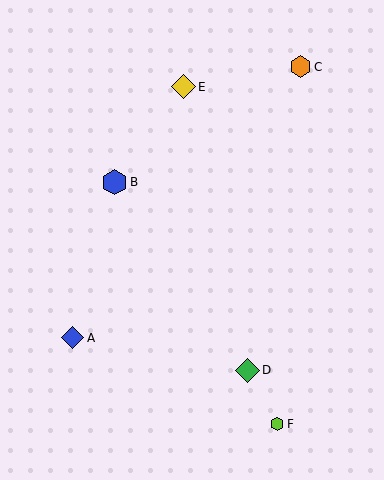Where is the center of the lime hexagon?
The center of the lime hexagon is at (277, 424).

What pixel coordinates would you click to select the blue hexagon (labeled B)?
Click at (115, 182) to select the blue hexagon B.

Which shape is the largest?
The blue hexagon (labeled B) is the largest.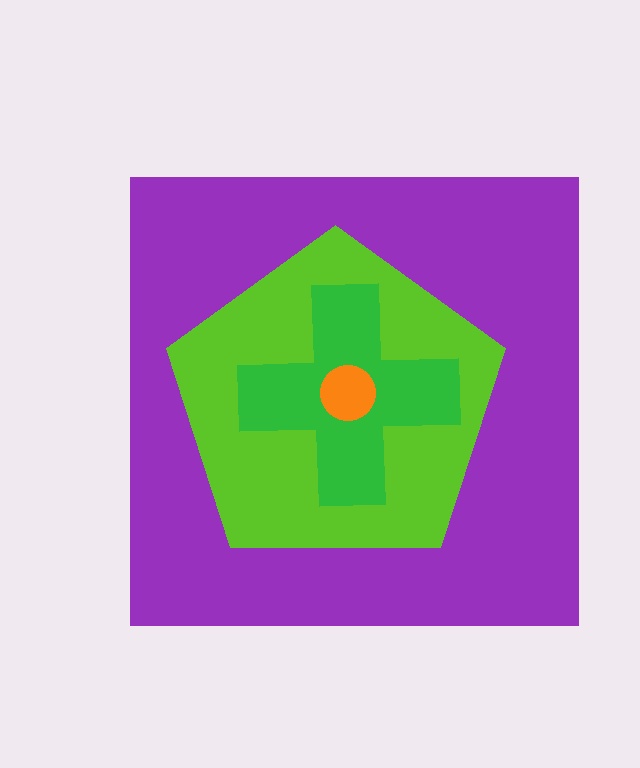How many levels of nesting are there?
4.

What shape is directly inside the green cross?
The orange circle.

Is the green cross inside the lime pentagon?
Yes.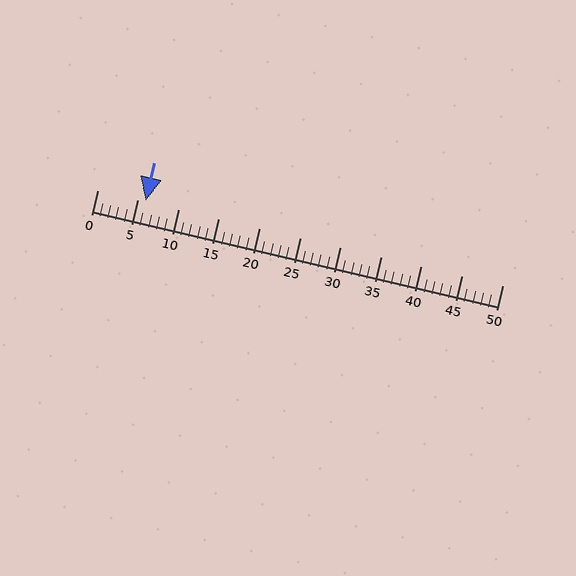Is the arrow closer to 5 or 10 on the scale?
The arrow is closer to 5.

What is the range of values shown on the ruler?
The ruler shows values from 0 to 50.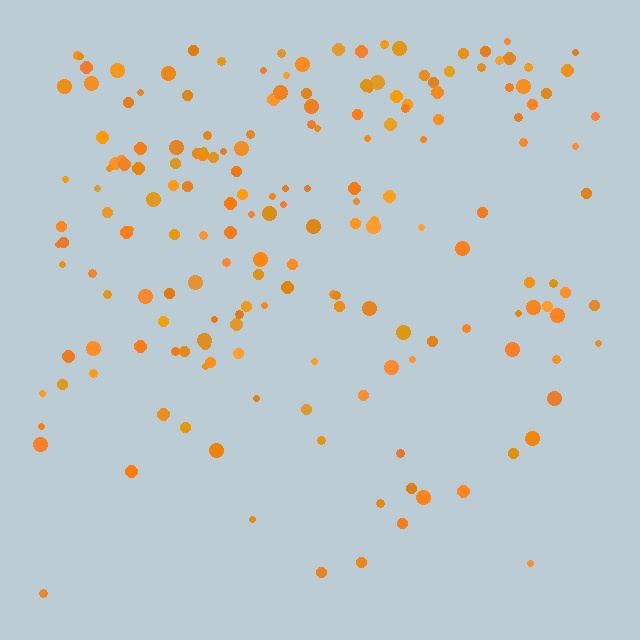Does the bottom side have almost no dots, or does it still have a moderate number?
Still a moderate number, just noticeably fewer than the top.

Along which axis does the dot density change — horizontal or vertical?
Vertical.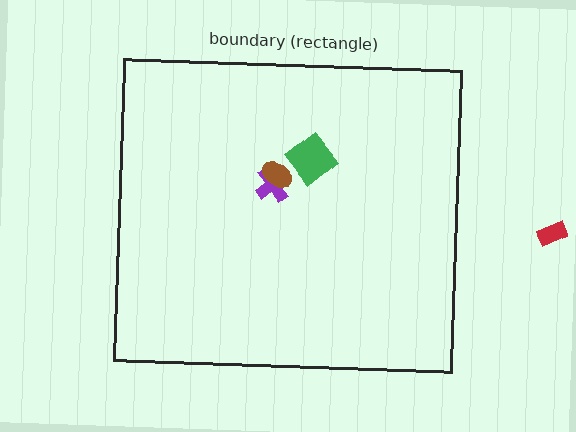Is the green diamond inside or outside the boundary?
Inside.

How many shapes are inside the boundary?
3 inside, 1 outside.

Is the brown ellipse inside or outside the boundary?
Inside.